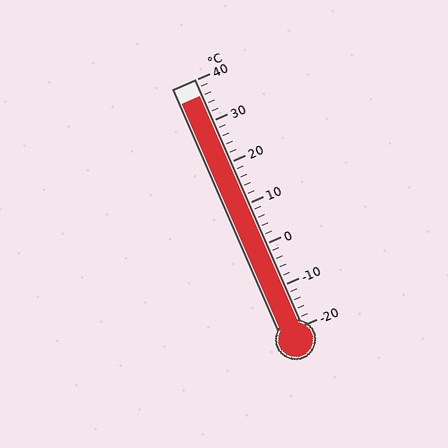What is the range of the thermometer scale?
The thermometer scale ranges from -20°C to 40°C.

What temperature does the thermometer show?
The thermometer shows approximately 36°C.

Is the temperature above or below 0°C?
The temperature is above 0°C.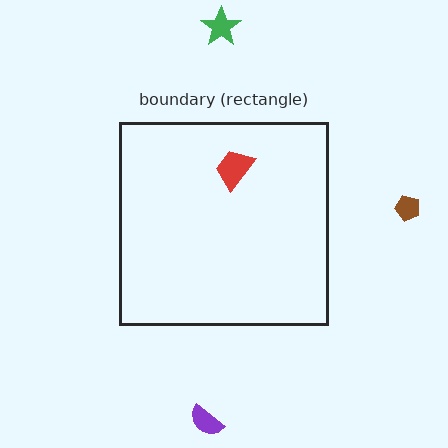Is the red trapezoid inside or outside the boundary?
Inside.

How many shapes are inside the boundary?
1 inside, 3 outside.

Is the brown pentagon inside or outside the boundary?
Outside.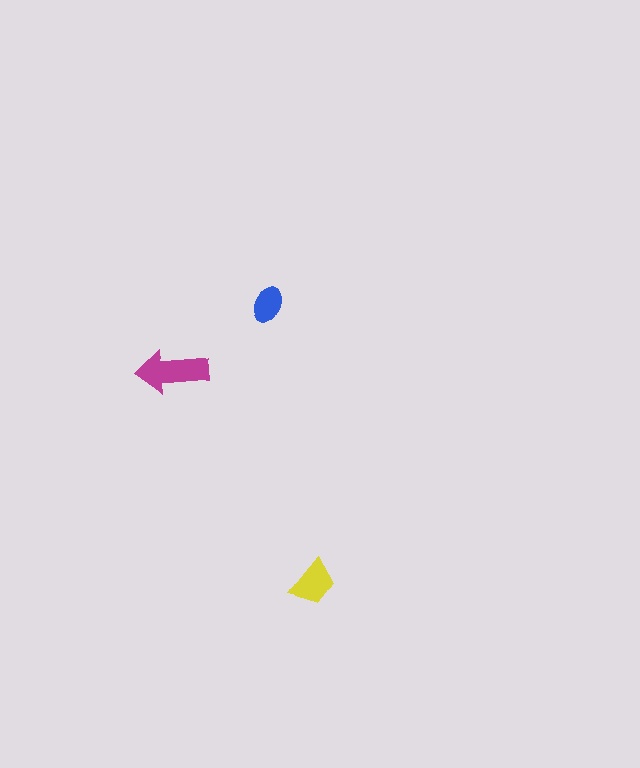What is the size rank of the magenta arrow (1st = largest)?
1st.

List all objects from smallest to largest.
The blue ellipse, the yellow trapezoid, the magenta arrow.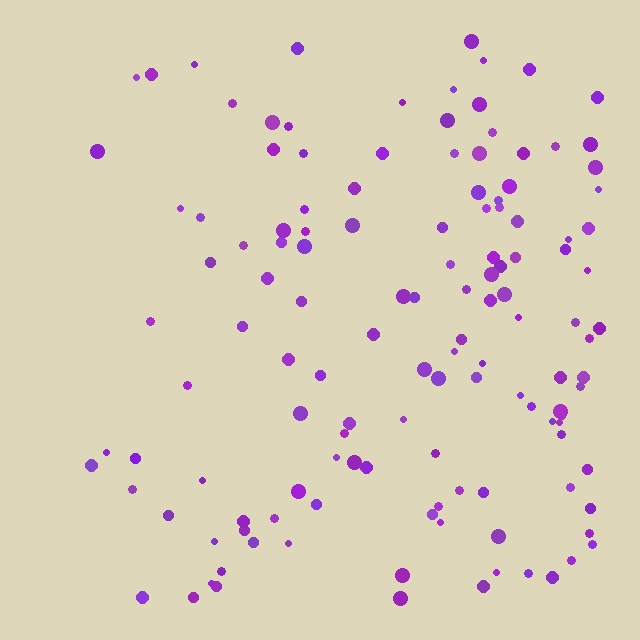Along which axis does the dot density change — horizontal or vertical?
Horizontal.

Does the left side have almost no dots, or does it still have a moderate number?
Still a moderate number, just noticeably fewer than the right.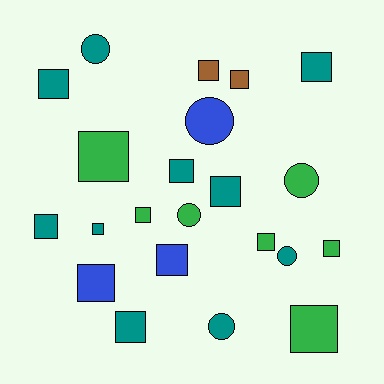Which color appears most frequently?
Teal, with 10 objects.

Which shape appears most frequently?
Square, with 16 objects.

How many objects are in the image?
There are 22 objects.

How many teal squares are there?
There are 7 teal squares.